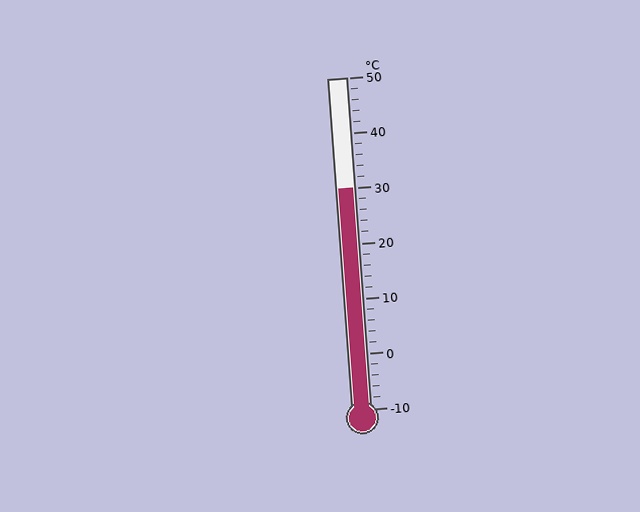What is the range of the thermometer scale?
The thermometer scale ranges from -10°C to 50°C.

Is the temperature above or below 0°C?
The temperature is above 0°C.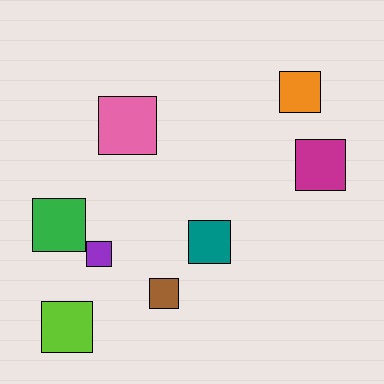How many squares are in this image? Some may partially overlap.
There are 8 squares.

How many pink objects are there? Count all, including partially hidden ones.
There is 1 pink object.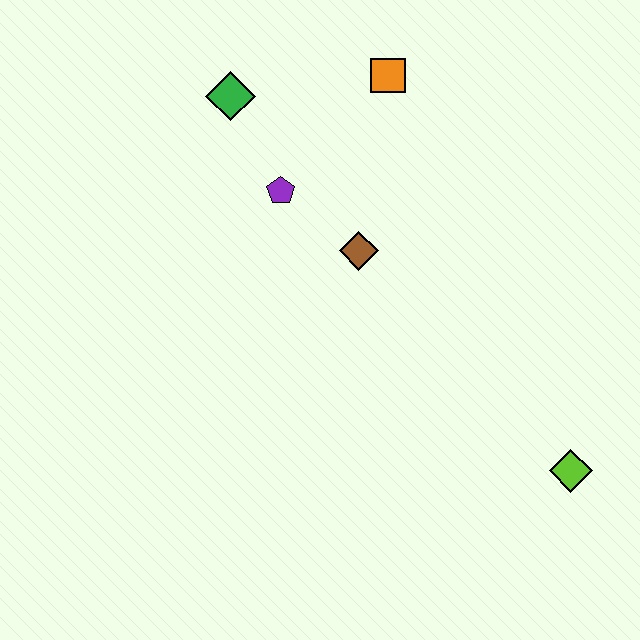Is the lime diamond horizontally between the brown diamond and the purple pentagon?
No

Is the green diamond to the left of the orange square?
Yes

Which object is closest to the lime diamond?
The brown diamond is closest to the lime diamond.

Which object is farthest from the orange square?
The lime diamond is farthest from the orange square.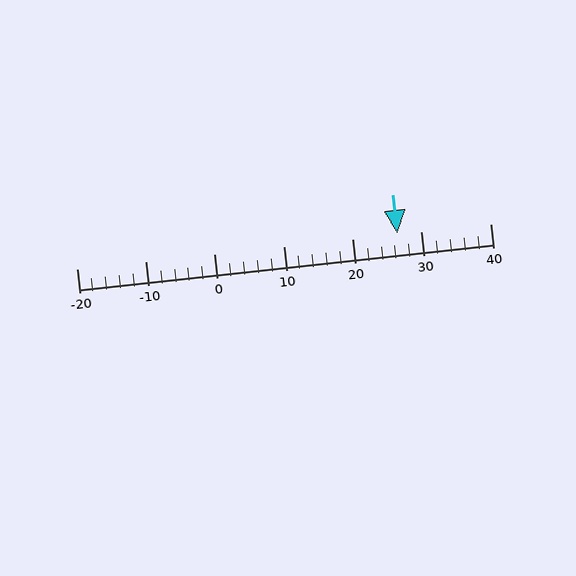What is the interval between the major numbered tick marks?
The major tick marks are spaced 10 units apart.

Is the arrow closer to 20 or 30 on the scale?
The arrow is closer to 30.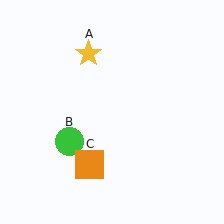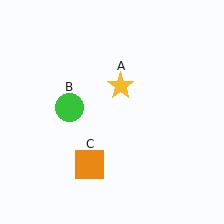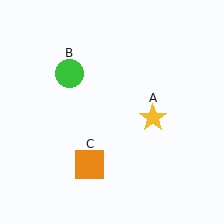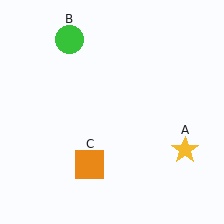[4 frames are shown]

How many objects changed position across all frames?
2 objects changed position: yellow star (object A), green circle (object B).